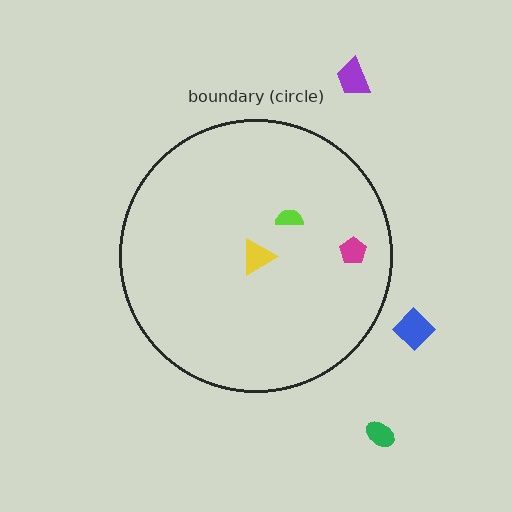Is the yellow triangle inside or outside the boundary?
Inside.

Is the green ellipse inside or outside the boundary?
Outside.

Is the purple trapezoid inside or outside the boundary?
Outside.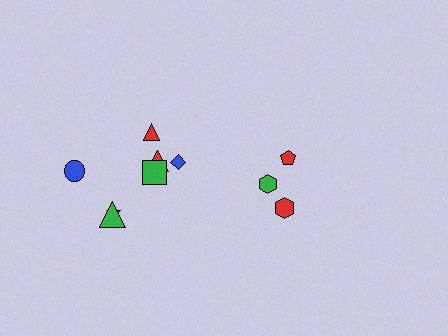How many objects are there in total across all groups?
There are 10 objects.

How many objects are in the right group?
There are 3 objects.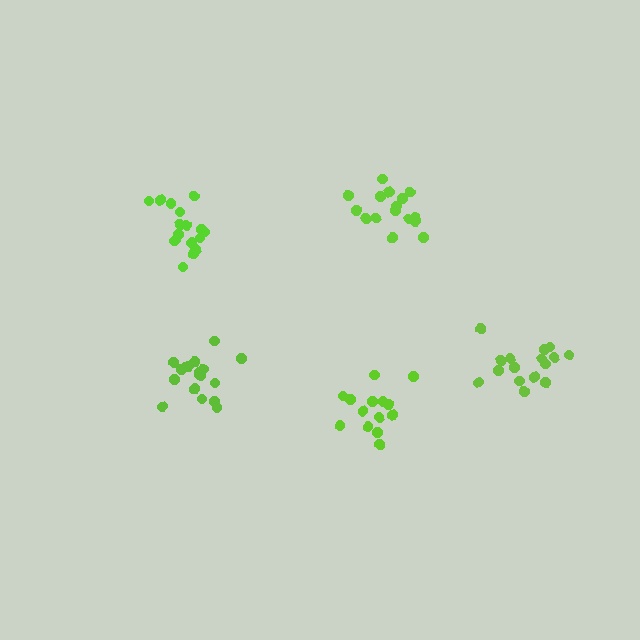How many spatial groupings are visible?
There are 5 spatial groupings.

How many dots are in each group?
Group 1: 14 dots, Group 2: 16 dots, Group 3: 17 dots, Group 4: 18 dots, Group 5: 16 dots (81 total).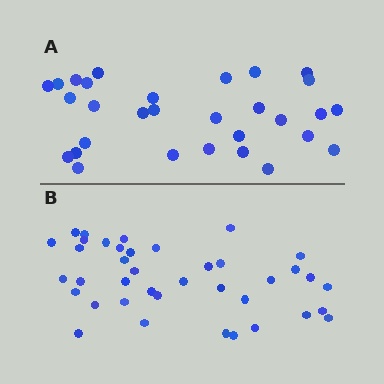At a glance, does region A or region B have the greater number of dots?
Region B (the bottom region) has more dots.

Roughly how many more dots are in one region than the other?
Region B has roughly 8 or so more dots than region A.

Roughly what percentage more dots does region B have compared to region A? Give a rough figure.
About 30% more.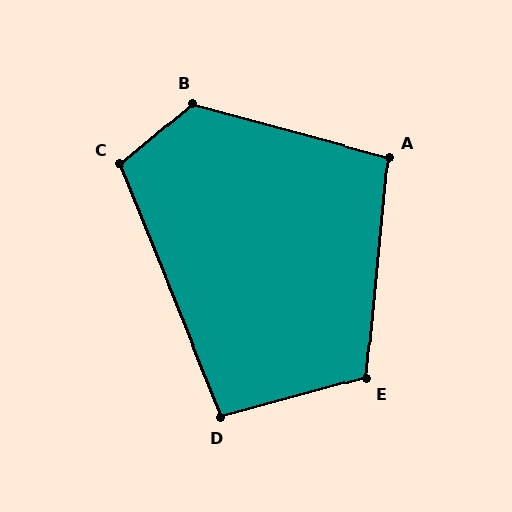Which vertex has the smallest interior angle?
D, at approximately 97 degrees.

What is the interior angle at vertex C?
Approximately 108 degrees (obtuse).